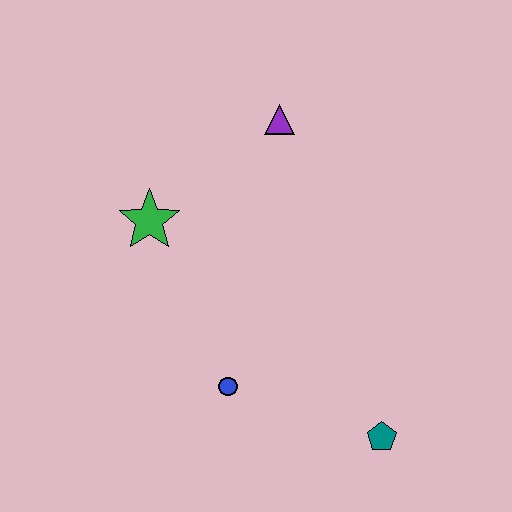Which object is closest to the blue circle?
The teal pentagon is closest to the blue circle.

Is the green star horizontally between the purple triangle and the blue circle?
No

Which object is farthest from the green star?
The teal pentagon is farthest from the green star.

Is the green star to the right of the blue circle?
No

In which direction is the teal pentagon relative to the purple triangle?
The teal pentagon is below the purple triangle.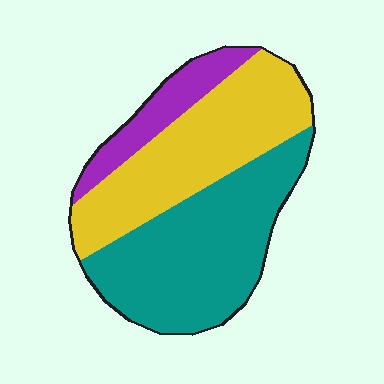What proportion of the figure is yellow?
Yellow takes up about two fifths (2/5) of the figure.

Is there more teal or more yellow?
Teal.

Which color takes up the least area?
Purple, at roughly 15%.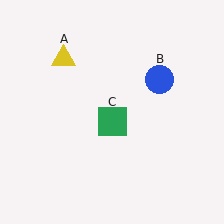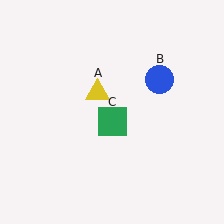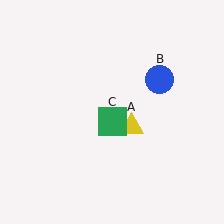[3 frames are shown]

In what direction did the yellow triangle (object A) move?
The yellow triangle (object A) moved down and to the right.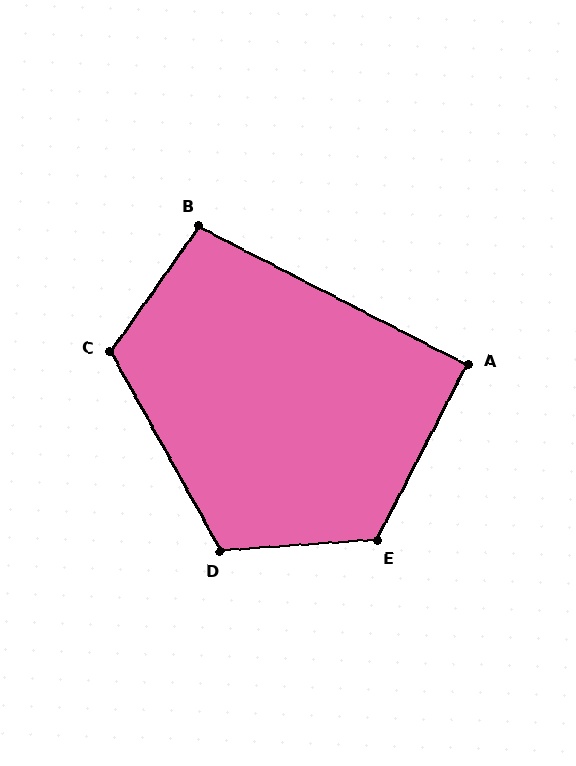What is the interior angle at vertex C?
Approximately 116 degrees (obtuse).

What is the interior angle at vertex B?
Approximately 98 degrees (obtuse).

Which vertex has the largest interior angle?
E, at approximately 121 degrees.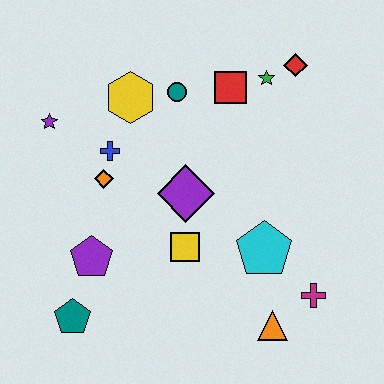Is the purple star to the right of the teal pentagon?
No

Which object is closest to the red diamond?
The green star is closest to the red diamond.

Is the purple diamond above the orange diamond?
No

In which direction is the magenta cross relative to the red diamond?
The magenta cross is below the red diamond.